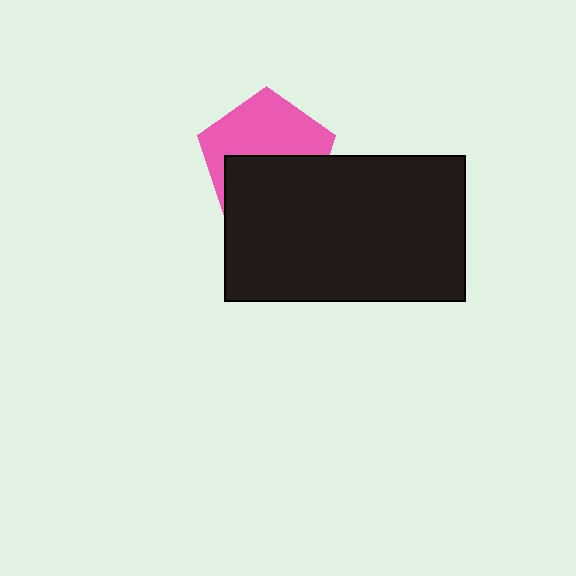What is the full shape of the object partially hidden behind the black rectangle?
The partially hidden object is a pink pentagon.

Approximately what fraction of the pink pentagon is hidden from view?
Roughly 47% of the pink pentagon is hidden behind the black rectangle.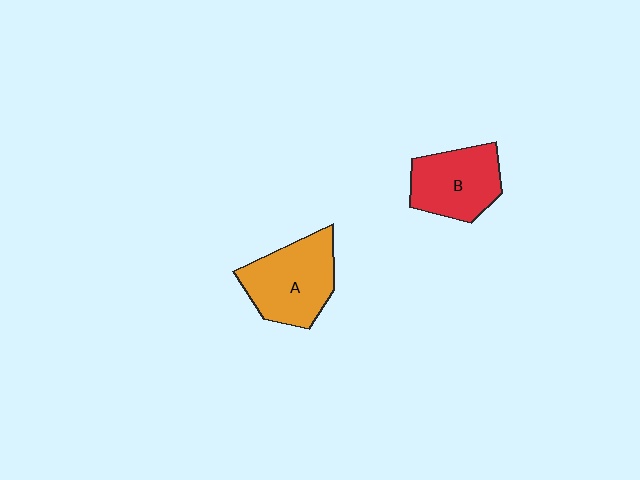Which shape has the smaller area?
Shape B (red).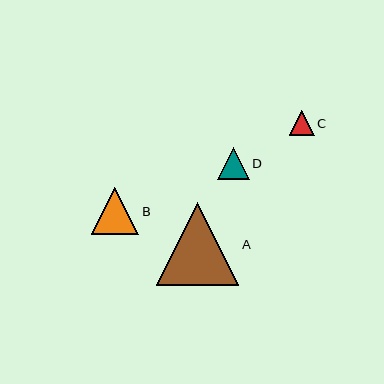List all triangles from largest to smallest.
From largest to smallest: A, B, D, C.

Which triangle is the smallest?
Triangle C is the smallest with a size of approximately 25 pixels.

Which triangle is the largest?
Triangle A is the largest with a size of approximately 82 pixels.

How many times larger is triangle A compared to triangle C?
Triangle A is approximately 3.2 times the size of triangle C.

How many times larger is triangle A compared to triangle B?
Triangle A is approximately 1.7 times the size of triangle B.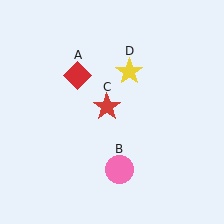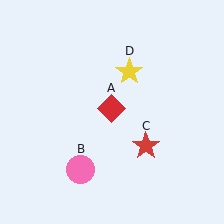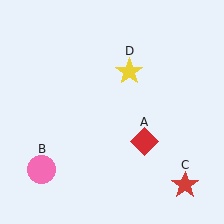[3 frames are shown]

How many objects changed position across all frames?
3 objects changed position: red diamond (object A), pink circle (object B), red star (object C).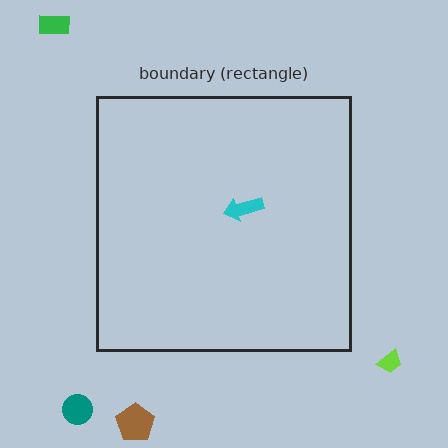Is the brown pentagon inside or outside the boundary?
Outside.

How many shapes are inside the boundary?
1 inside, 4 outside.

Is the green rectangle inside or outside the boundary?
Outside.